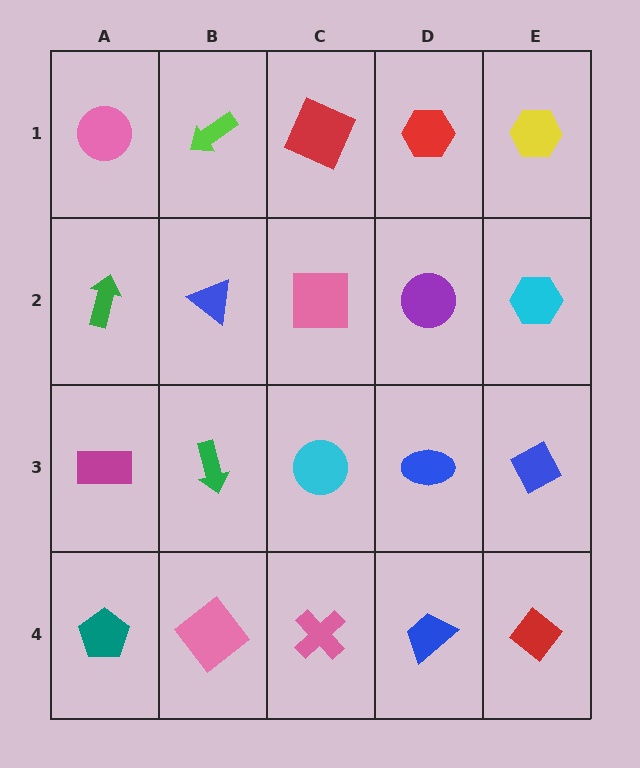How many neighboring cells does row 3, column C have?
4.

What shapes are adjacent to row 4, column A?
A magenta rectangle (row 3, column A), a pink diamond (row 4, column B).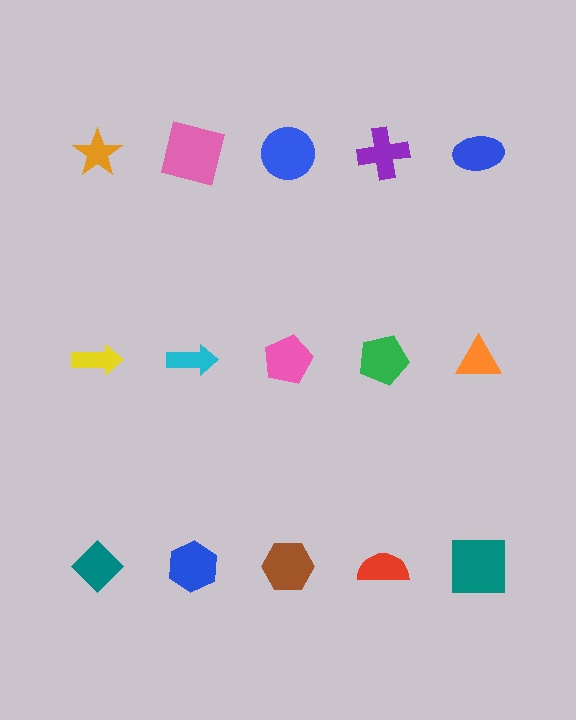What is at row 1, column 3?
A blue circle.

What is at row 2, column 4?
A green pentagon.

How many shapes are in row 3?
5 shapes.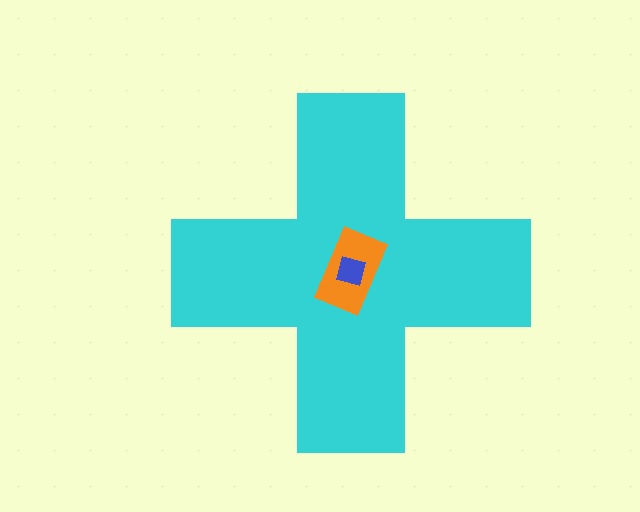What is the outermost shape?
The cyan cross.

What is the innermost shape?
The blue diamond.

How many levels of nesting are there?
3.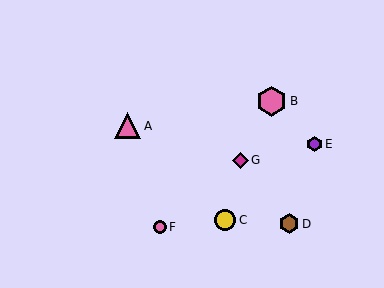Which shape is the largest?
The pink hexagon (labeled B) is the largest.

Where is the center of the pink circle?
The center of the pink circle is at (160, 227).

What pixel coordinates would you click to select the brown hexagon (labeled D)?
Click at (289, 224) to select the brown hexagon D.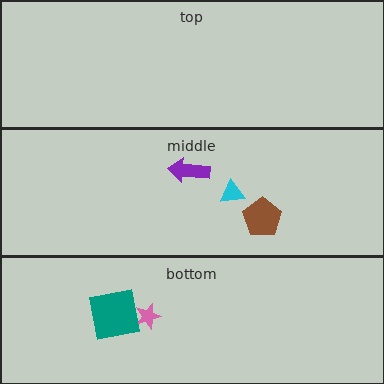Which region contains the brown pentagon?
The middle region.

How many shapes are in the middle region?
3.